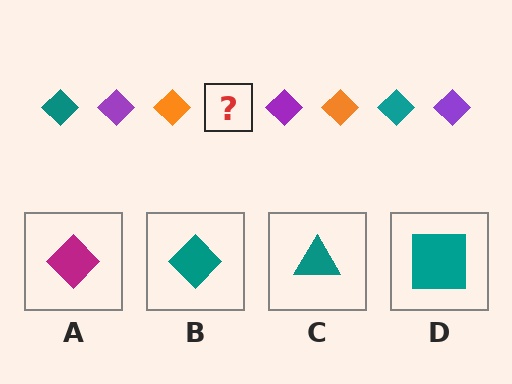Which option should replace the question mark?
Option B.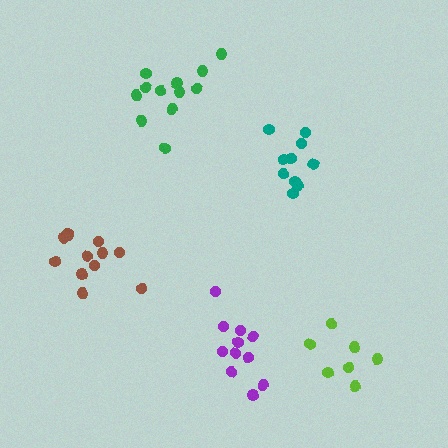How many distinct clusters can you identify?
There are 5 distinct clusters.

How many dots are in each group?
Group 1: 12 dots, Group 2: 10 dots, Group 3: 11 dots, Group 4: 12 dots, Group 5: 7 dots (52 total).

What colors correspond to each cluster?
The clusters are colored: brown, teal, purple, green, lime.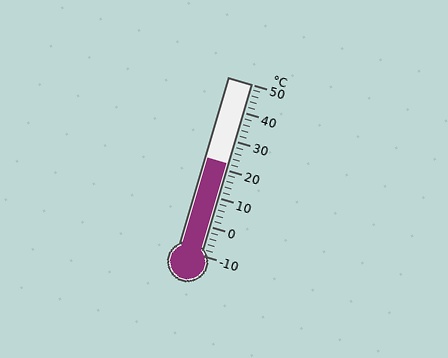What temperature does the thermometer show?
The thermometer shows approximately 22°C.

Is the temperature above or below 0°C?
The temperature is above 0°C.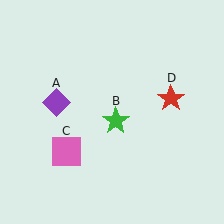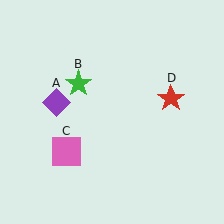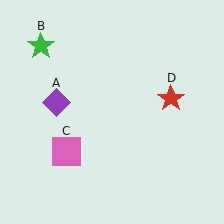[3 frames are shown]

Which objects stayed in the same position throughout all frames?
Purple diamond (object A) and pink square (object C) and red star (object D) remained stationary.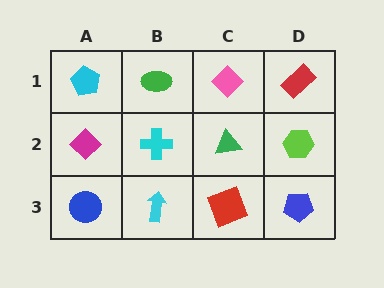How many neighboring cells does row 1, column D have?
2.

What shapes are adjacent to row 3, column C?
A green triangle (row 2, column C), a cyan arrow (row 3, column B), a blue pentagon (row 3, column D).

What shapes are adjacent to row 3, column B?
A cyan cross (row 2, column B), a blue circle (row 3, column A), a red square (row 3, column C).